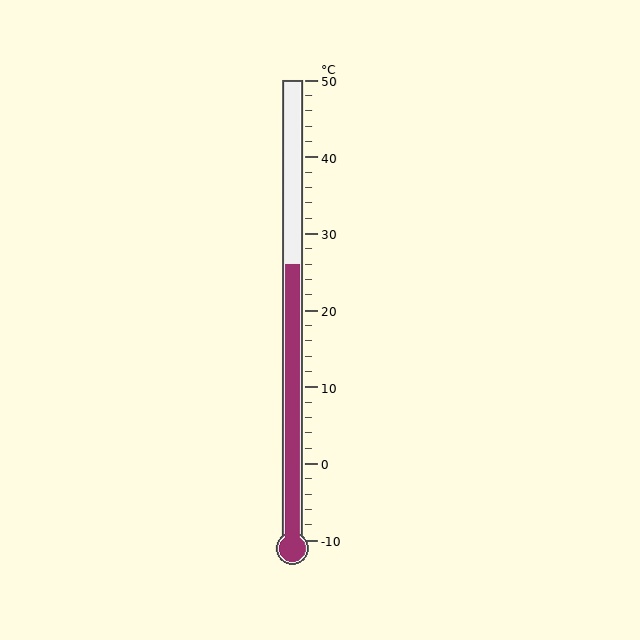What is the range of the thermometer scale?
The thermometer scale ranges from -10°C to 50°C.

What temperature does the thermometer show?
The thermometer shows approximately 26°C.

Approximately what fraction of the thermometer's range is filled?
The thermometer is filled to approximately 60% of its range.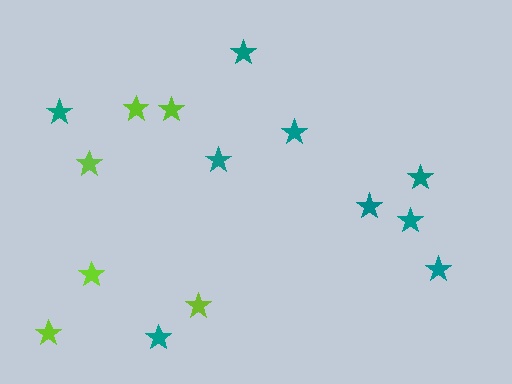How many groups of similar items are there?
There are 2 groups: one group of teal stars (9) and one group of lime stars (6).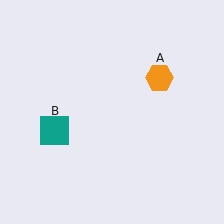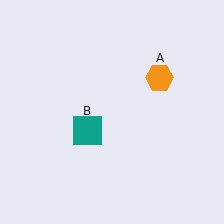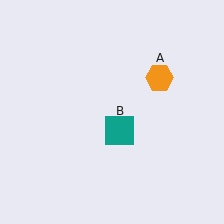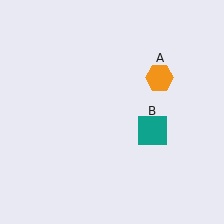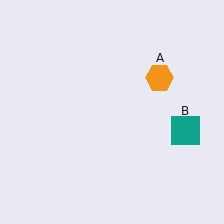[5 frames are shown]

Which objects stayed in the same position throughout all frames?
Orange hexagon (object A) remained stationary.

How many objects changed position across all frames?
1 object changed position: teal square (object B).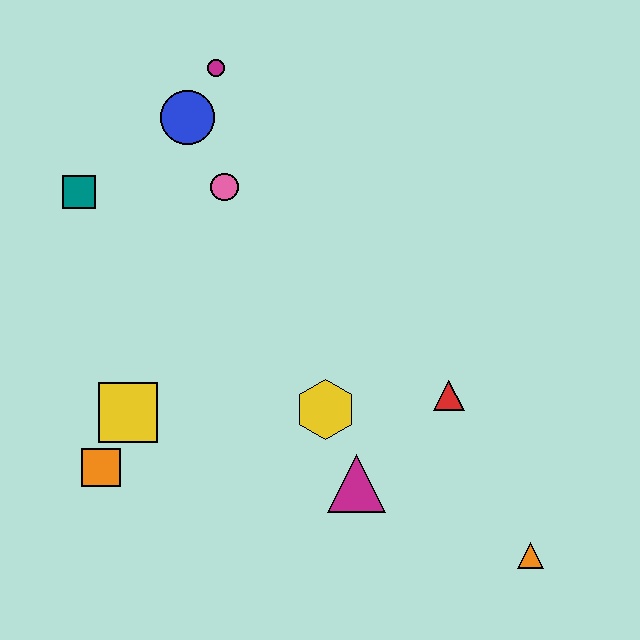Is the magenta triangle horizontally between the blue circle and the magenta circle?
No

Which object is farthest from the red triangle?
The teal square is farthest from the red triangle.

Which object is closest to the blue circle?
The magenta circle is closest to the blue circle.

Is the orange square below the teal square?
Yes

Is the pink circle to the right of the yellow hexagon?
No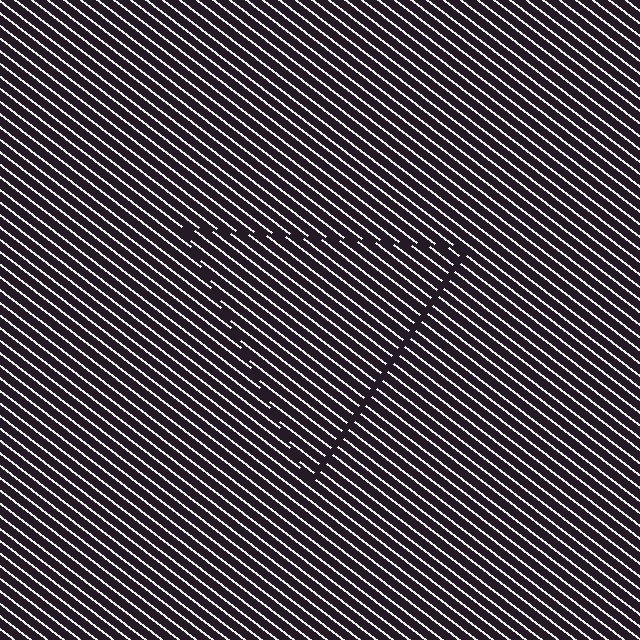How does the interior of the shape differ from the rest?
The interior of the shape contains the same grating, shifted by half a period — the contour is defined by the phase discontinuity where line-ends from the inner and outer gratings abut.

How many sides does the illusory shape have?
3 sides — the line-ends trace a triangle.